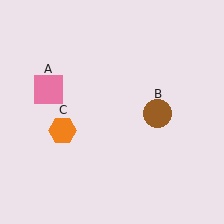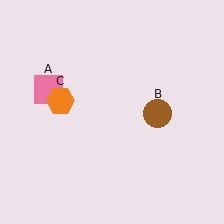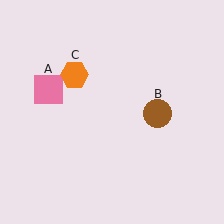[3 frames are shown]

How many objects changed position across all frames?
1 object changed position: orange hexagon (object C).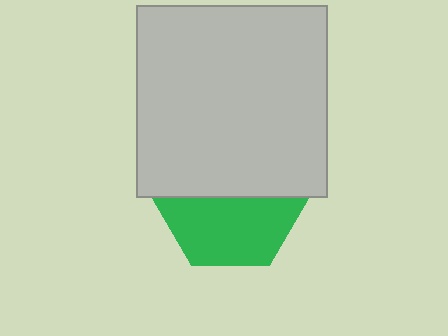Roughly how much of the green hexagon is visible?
About half of it is visible (roughly 50%).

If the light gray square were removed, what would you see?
You would see the complete green hexagon.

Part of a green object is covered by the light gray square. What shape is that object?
It is a hexagon.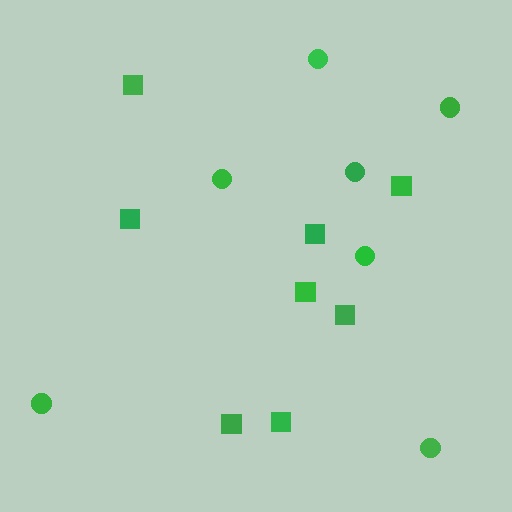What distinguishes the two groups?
There are 2 groups: one group of circles (7) and one group of squares (8).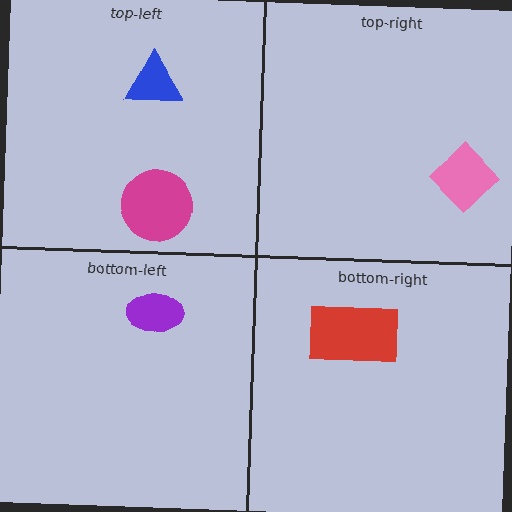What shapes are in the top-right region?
The pink diamond.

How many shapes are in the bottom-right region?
1.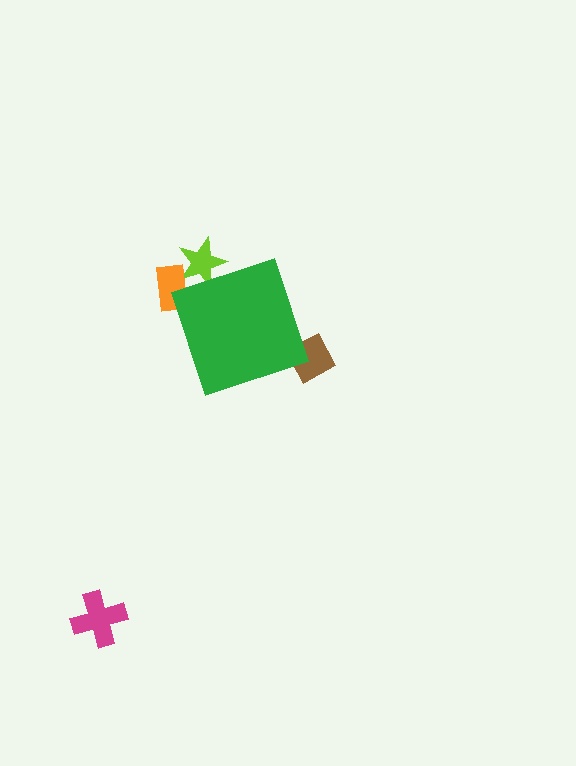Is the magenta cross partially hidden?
No, the magenta cross is fully visible.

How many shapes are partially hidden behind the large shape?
3 shapes are partially hidden.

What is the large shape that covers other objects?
A green diamond.